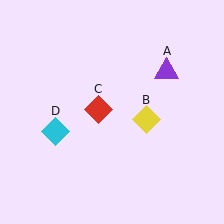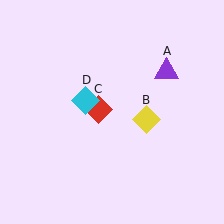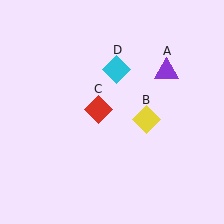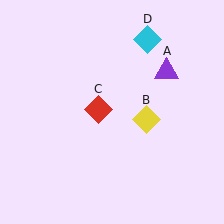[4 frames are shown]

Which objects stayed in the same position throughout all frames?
Purple triangle (object A) and yellow diamond (object B) and red diamond (object C) remained stationary.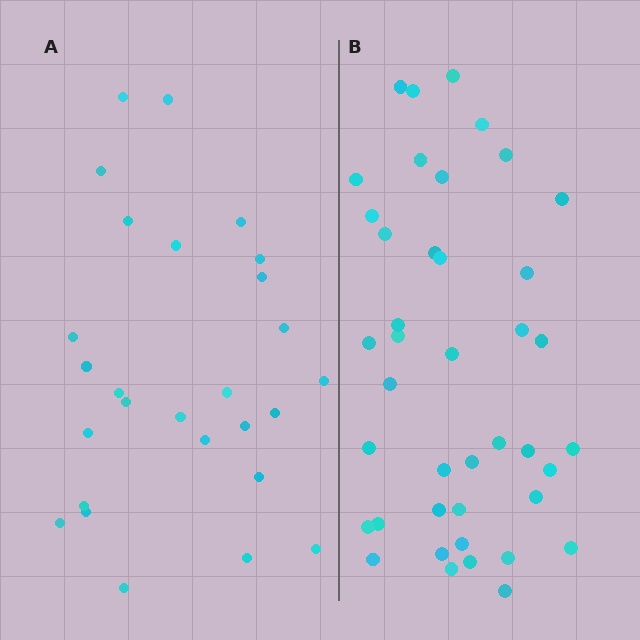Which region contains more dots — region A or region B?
Region B (the right region) has more dots.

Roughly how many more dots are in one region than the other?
Region B has approximately 15 more dots than region A.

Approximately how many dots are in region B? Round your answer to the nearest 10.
About 40 dots. (The exact count is 41, which rounds to 40.)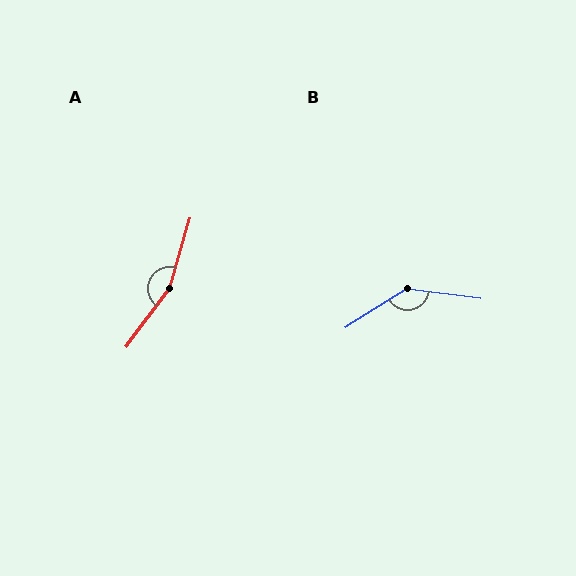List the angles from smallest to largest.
B (140°), A (160°).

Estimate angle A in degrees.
Approximately 160 degrees.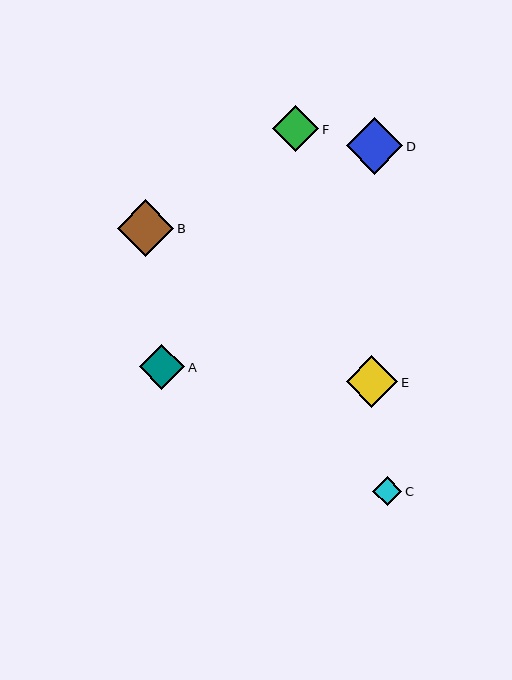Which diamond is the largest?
Diamond D is the largest with a size of approximately 57 pixels.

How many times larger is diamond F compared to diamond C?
Diamond F is approximately 1.6 times the size of diamond C.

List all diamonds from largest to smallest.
From largest to smallest: D, B, E, F, A, C.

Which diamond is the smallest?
Diamond C is the smallest with a size of approximately 29 pixels.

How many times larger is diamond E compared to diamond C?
Diamond E is approximately 1.8 times the size of diamond C.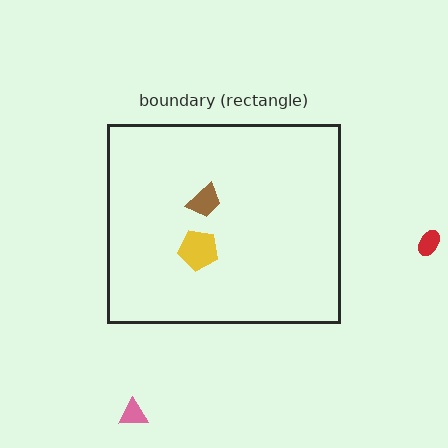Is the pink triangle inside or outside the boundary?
Outside.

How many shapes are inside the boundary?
2 inside, 2 outside.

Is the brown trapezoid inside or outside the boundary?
Inside.